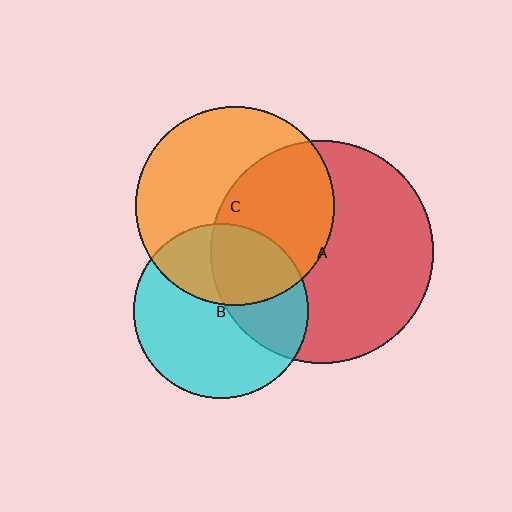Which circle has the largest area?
Circle A (red).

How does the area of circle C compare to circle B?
Approximately 1.3 times.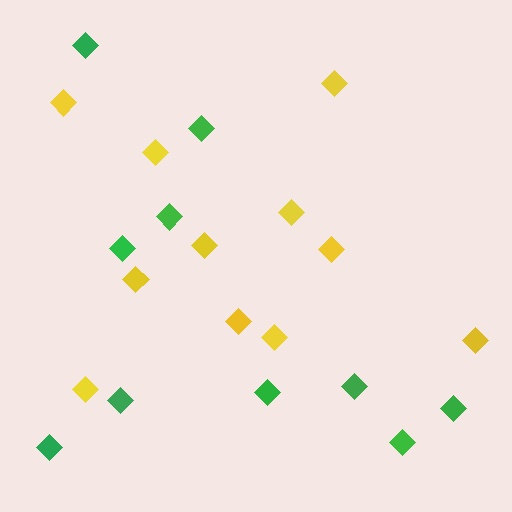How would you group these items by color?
There are 2 groups: one group of green diamonds (10) and one group of yellow diamonds (11).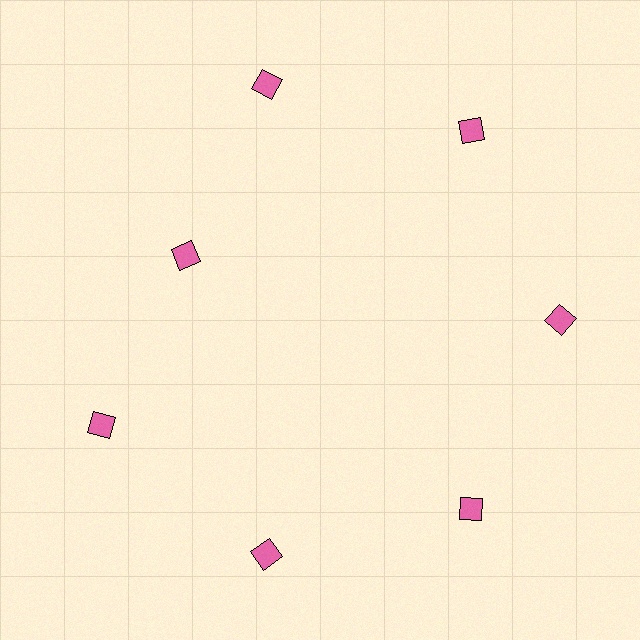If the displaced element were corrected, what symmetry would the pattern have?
It would have 7-fold rotational symmetry — the pattern would map onto itself every 51 degrees.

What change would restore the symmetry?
The symmetry would be restored by moving it outward, back onto the ring so that all 7 diamonds sit at equal angles and equal distance from the center.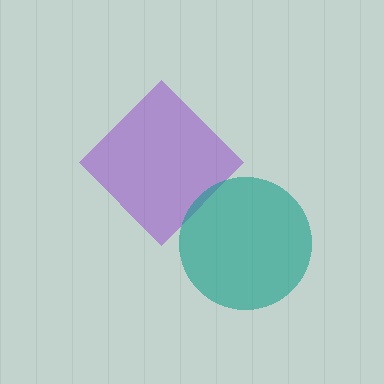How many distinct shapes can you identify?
There are 2 distinct shapes: a purple diamond, a teal circle.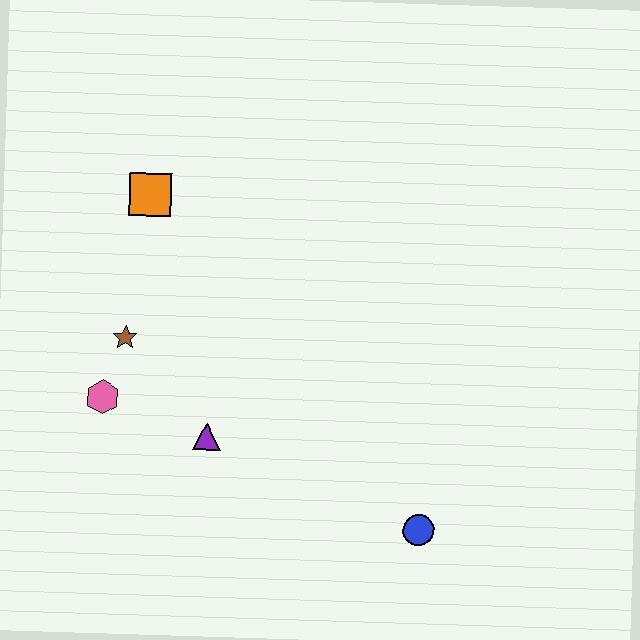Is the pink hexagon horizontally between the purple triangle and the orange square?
No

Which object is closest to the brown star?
The pink hexagon is closest to the brown star.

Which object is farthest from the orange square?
The blue circle is farthest from the orange square.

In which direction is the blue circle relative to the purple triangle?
The blue circle is to the right of the purple triangle.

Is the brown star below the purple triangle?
No